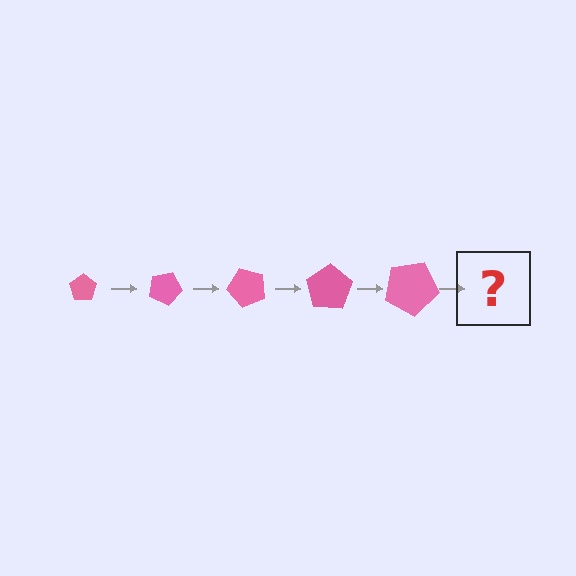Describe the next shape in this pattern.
It should be a pentagon, larger than the previous one and rotated 125 degrees from the start.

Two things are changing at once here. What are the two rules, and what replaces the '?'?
The two rules are that the pentagon grows larger each step and it rotates 25 degrees each step. The '?' should be a pentagon, larger than the previous one and rotated 125 degrees from the start.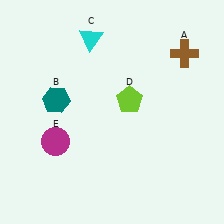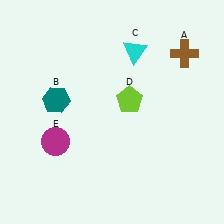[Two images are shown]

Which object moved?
The cyan triangle (C) moved right.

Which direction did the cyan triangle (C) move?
The cyan triangle (C) moved right.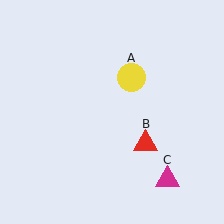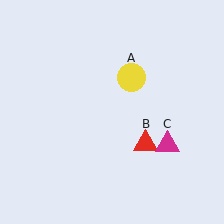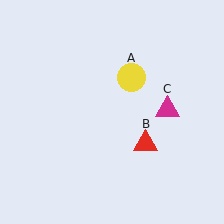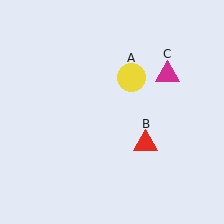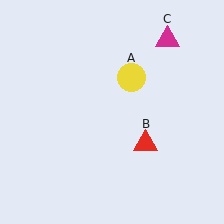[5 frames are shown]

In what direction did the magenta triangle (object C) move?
The magenta triangle (object C) moved up.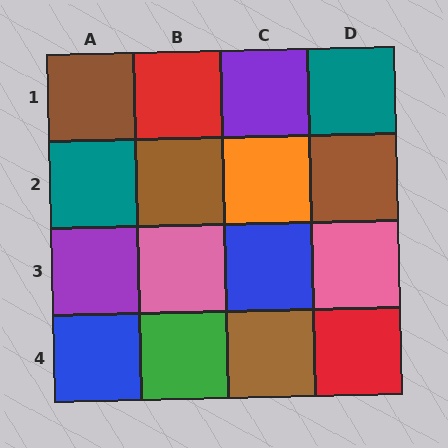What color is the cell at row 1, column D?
Teal.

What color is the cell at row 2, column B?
Brown.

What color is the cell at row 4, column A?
Blue.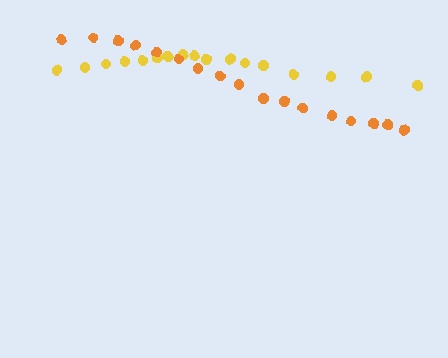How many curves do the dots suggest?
There are 2 distinct paths.